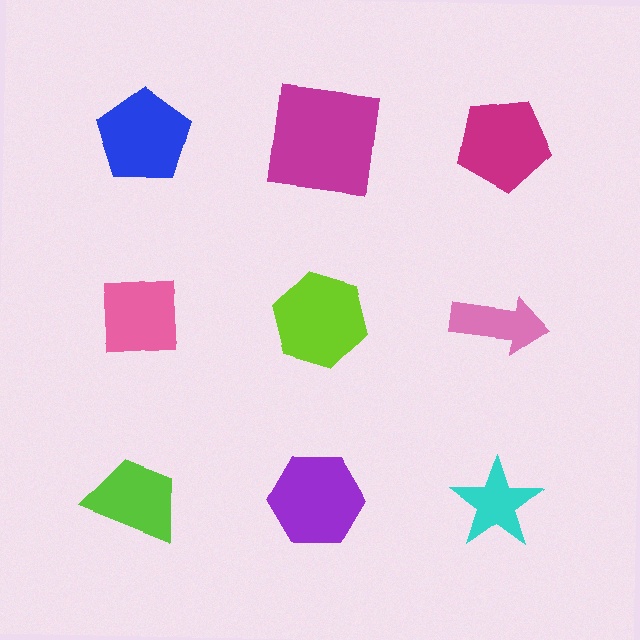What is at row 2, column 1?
A pink square.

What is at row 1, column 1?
A blue pentagon.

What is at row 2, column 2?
A lime hexagon.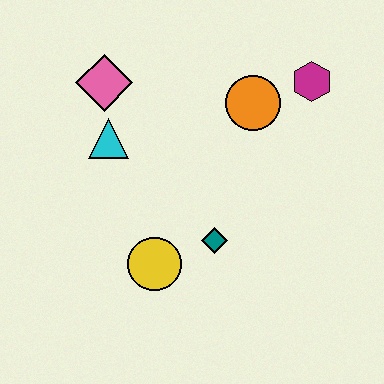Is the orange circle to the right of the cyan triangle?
Yes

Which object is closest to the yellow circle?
The teal diamond is closest to the yellow circle.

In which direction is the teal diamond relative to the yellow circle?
The teal diamond is to the right of the yellow circle.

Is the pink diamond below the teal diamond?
No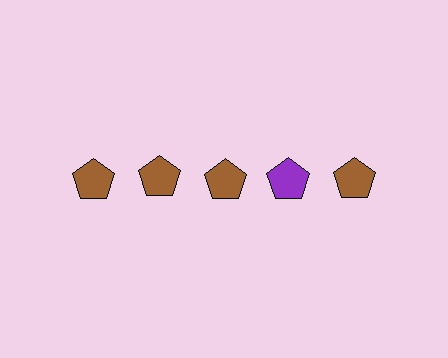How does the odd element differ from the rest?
It has a different color: purple instead of brown.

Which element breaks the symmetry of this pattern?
The purple pentagon in the top row, second from right column breaks the symmetry. All other shapes are brown pentagons.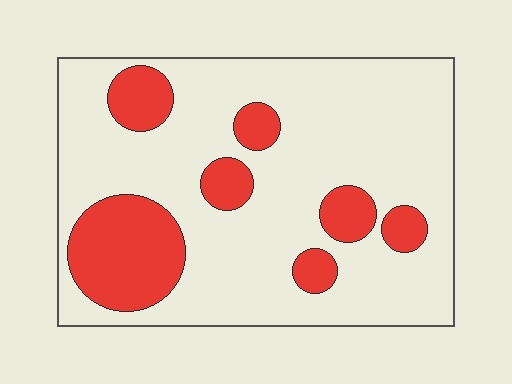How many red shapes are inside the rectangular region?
7.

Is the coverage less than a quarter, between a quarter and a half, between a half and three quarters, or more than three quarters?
Less than a quarter.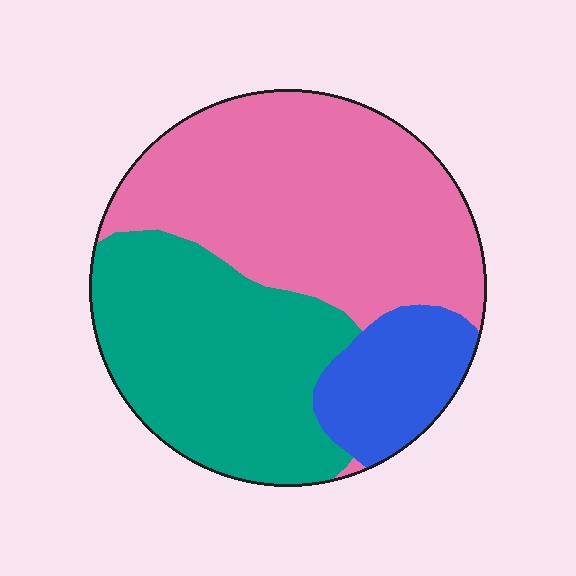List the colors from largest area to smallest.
From largest to smallest: pink, teal, blue.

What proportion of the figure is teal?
Teal takes up about three eighths (3/8) of the figure.